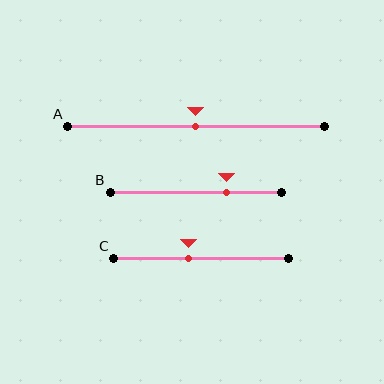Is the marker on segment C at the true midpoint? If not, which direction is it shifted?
No, the marker on segment C is shifted to the left by about 7% of the segment length.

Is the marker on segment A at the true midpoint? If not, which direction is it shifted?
Yes, the marker on segment A is at the true midpoint.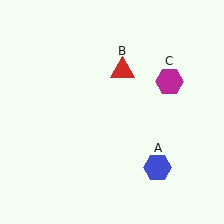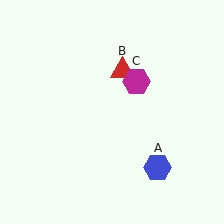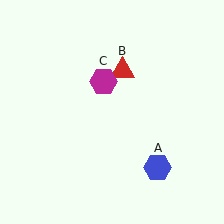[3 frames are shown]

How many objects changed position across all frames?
1 object changed position: magenta hexagon (object C).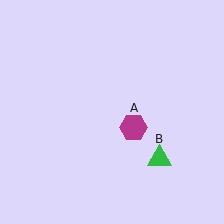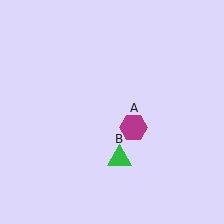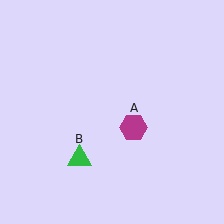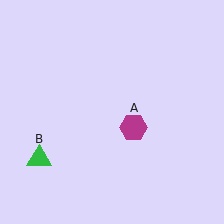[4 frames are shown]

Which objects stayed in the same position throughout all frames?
Magenta hexagon (object A) remained stationary.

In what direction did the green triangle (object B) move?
The green triangle (object B) moved left.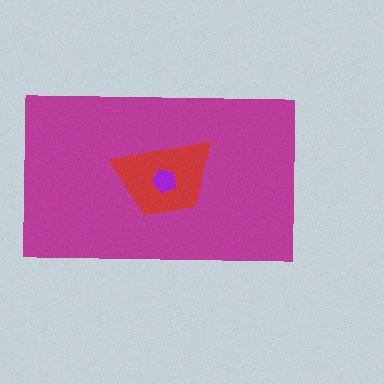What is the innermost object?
The purple pentagon.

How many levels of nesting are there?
3.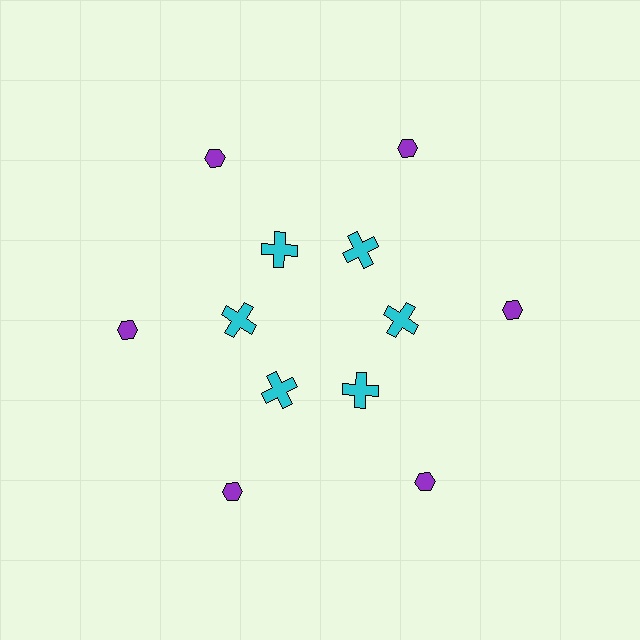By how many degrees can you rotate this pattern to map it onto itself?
The pattern maps onto itself every 60 degrees of rotation.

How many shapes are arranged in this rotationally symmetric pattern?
There are 12 shapes, arranged in 6 groups of 2.